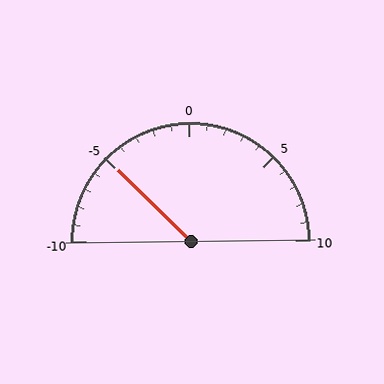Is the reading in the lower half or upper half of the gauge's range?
The reading is in the lower half of the range (-10 to 10).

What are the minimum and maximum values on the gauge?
The gauge ranges from -10 to 10.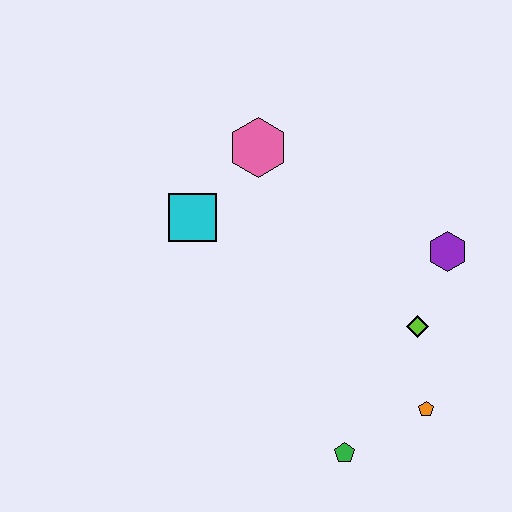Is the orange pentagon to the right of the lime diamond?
Yes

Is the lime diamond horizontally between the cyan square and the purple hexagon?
Yes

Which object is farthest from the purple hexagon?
The cyan square is farthest from the purple hexagon.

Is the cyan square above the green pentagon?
Yes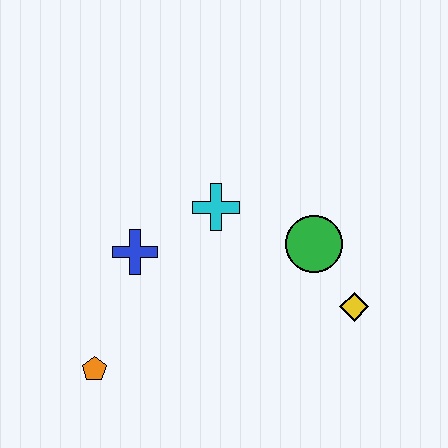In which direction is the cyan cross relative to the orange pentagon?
The cyan cross is above the orange pentagon.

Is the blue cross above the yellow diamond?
Yes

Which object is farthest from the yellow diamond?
The orange pentagon is farthest from the yellow diamond.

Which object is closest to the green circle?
The yellow diamond is closest to the green circle.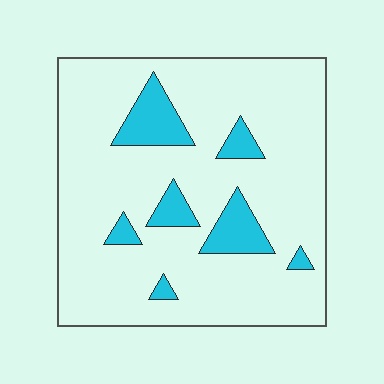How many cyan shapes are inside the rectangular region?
7.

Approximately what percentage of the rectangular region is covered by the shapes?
Approximately 15%.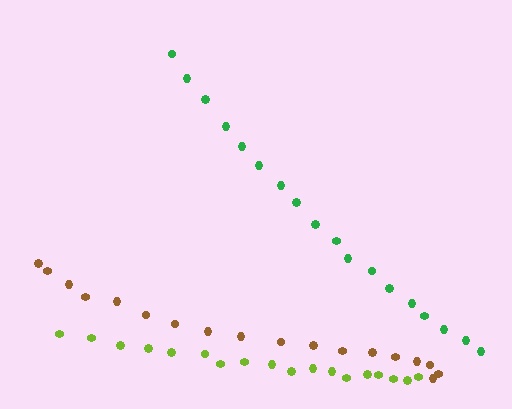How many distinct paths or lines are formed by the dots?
There are 3 distinct paths.